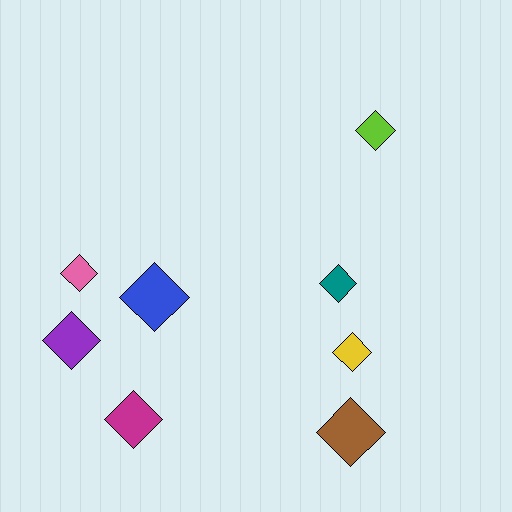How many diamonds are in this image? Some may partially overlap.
There are 8 diamonds.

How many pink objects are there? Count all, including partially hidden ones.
There is 1 pink object.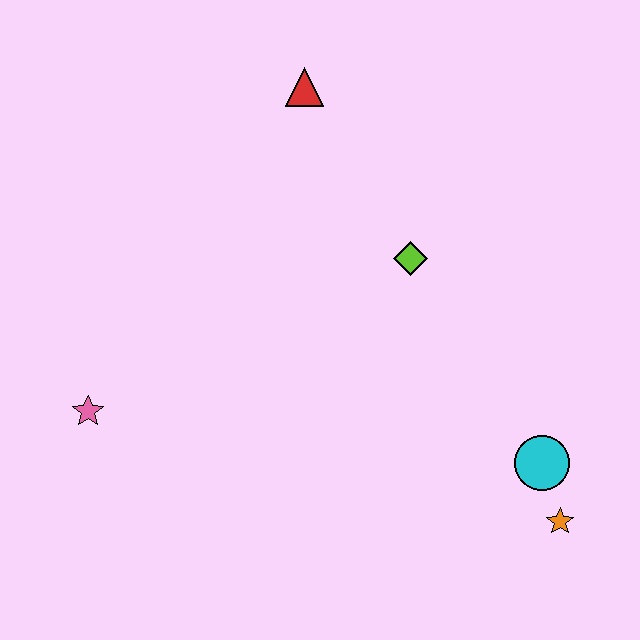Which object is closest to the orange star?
The cyan circle is closest to the orange star.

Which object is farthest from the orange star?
The red triangle is farthest from the orange star.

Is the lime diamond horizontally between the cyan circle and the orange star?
No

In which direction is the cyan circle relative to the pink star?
The cyan circle is to the right of the pink star.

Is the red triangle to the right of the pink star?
Yes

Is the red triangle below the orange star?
No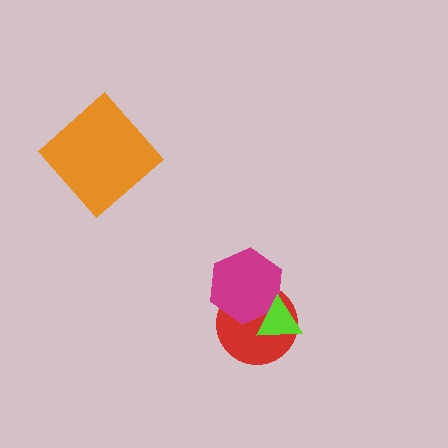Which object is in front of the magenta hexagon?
The lime triangle is in front of the magenta hexagon.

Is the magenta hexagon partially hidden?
Yes, it is partially covered by another shape.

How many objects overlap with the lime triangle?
2 objects overlap with the lime triangle.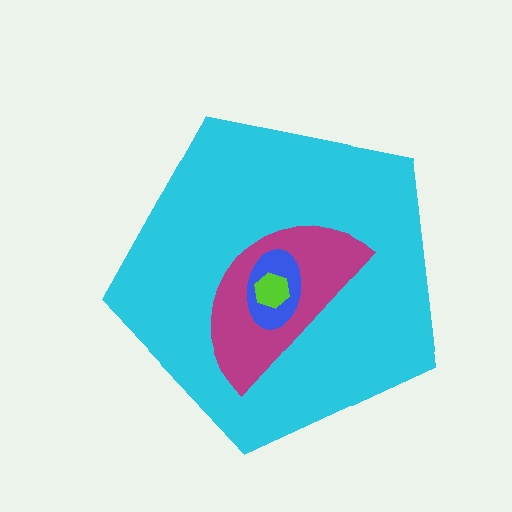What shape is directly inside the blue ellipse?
The lime hexagon.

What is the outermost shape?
The cyan pentagon.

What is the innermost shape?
The lime hexagon.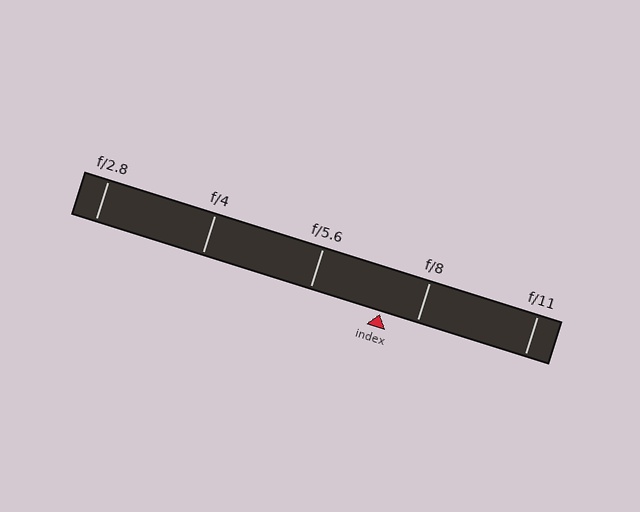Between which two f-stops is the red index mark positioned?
The index mark is between f/5.6 and f/8.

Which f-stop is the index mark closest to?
The index mark is closest to f/8.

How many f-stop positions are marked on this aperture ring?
There are 5 f-stop positions marked.